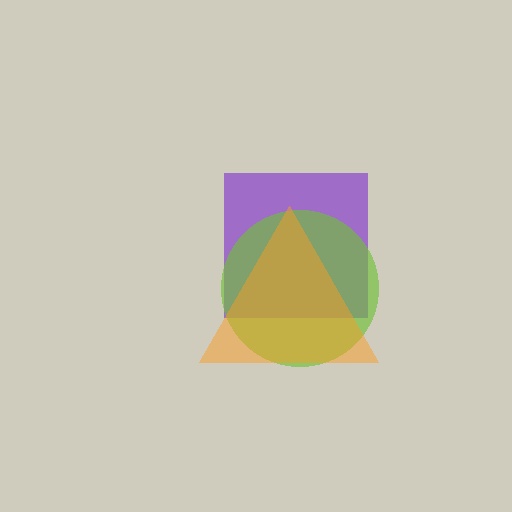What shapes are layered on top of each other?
The layered shapes are: a purple square, a lime circle, an orange triangle.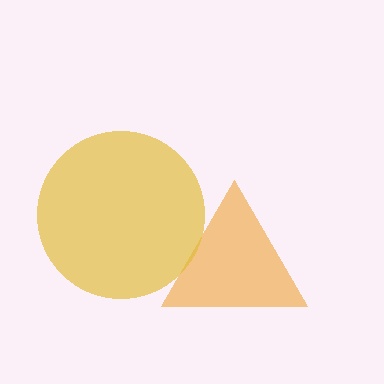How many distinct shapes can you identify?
There are 2 distinct shapes: an orange triangle, a yellow circle.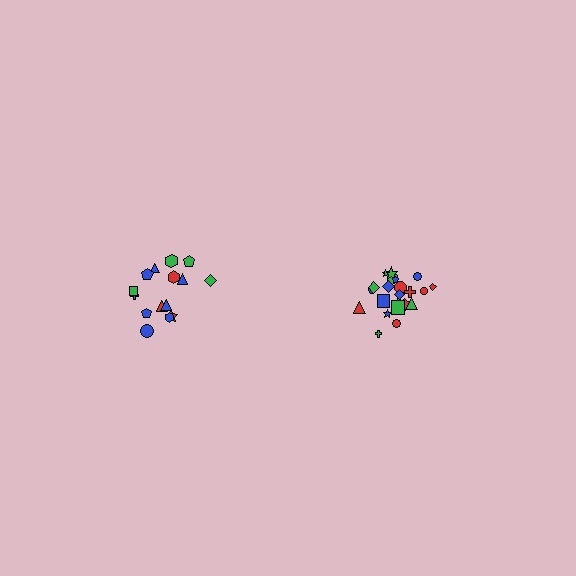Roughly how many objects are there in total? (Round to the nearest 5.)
Roughly 35 objects in total.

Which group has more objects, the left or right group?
The right group.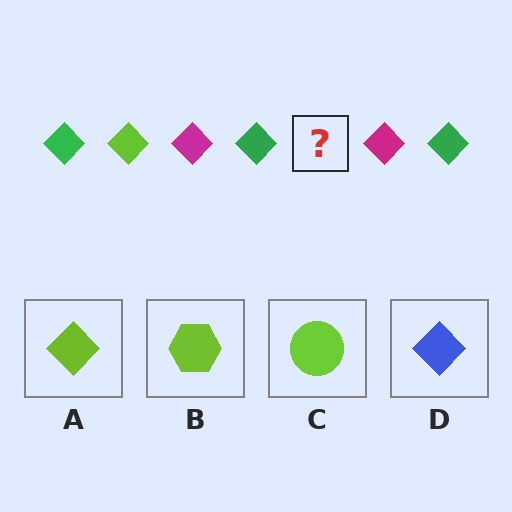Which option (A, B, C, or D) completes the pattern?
A.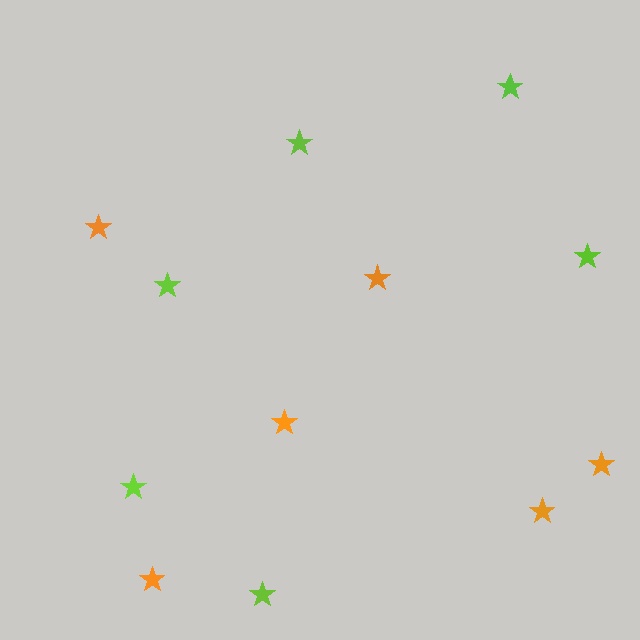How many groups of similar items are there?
There are 2 groups: one group of orange stars (6) and one group of lime stars (6).